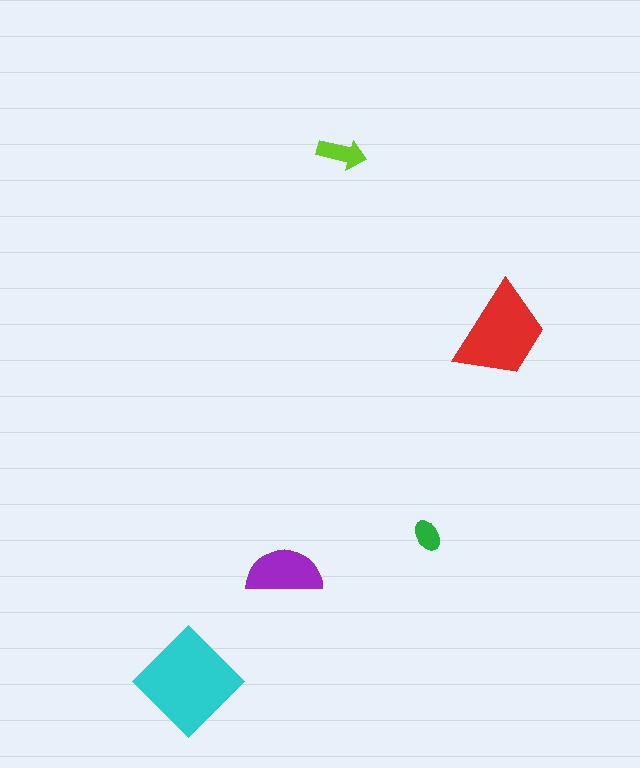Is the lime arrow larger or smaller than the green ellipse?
Larger.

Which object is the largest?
The cyan diamond.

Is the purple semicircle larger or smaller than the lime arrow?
Larger.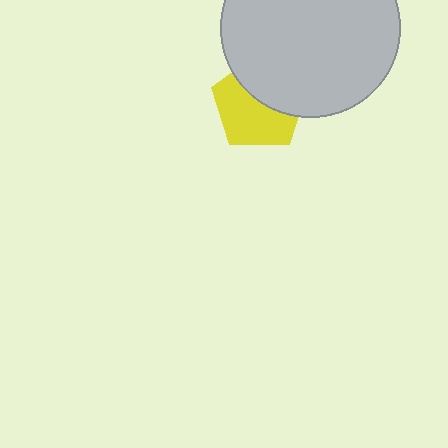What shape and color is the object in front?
The object in front is a light gray circle.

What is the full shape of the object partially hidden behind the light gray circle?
The partially hidden object is a yellow pentagon.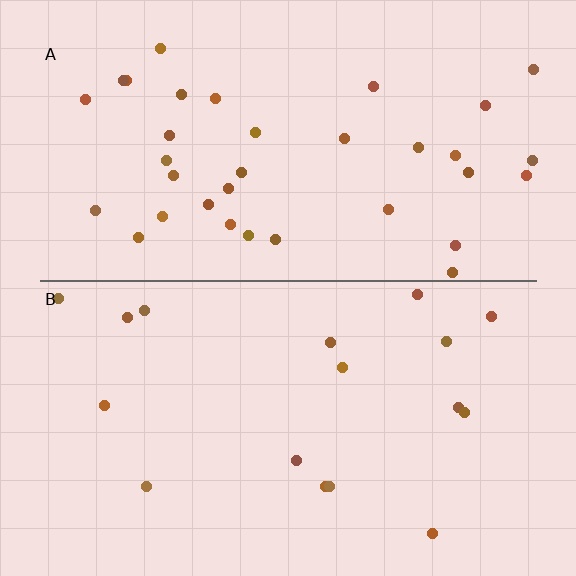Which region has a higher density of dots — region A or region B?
A (the top).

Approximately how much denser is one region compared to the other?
Approximately 2.1× — region A over region B.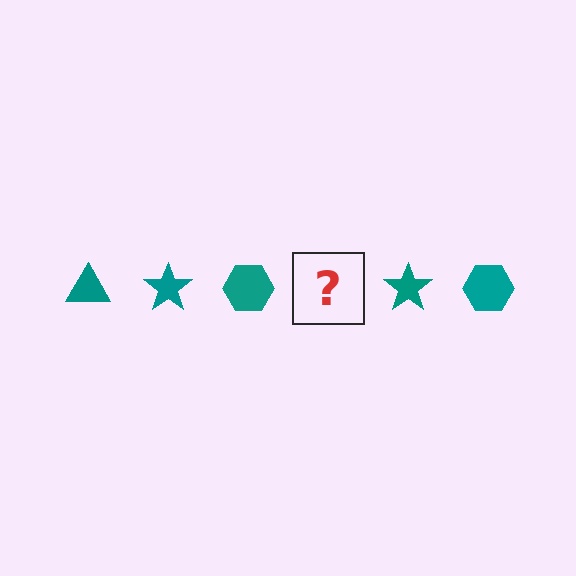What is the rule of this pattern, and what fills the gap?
The rule is that the pattern cycles through triangle, star, hexagon shapes in teal. The gap should be filled with a teal triangle.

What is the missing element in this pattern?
The missing element is a teal triangle.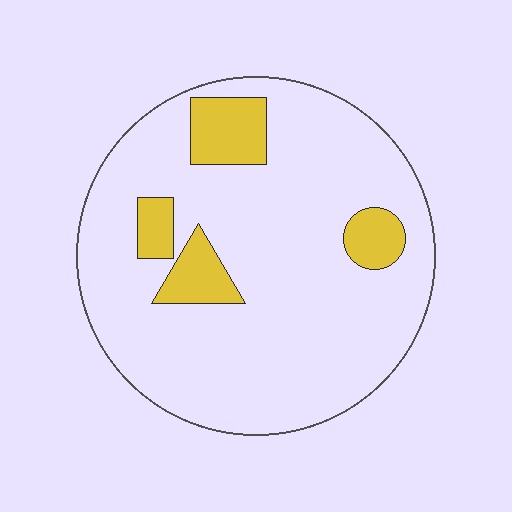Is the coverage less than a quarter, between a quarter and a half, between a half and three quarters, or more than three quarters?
Less than a quarter.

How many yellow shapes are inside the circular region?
4.